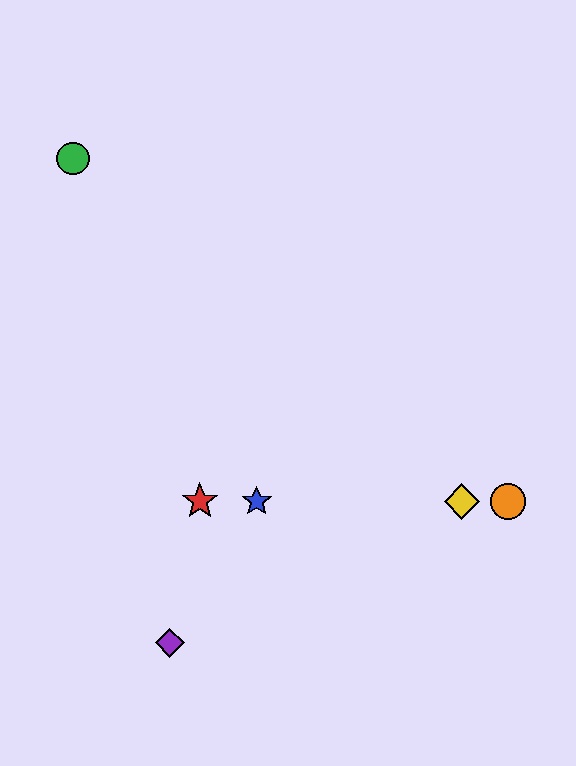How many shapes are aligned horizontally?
4 shapes (the red star, the blue star, the yellow diamond, the orange circle) are aligned horizontally.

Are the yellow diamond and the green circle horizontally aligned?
No, the yellow diamond is at y≈501 and the green circle is at y≈158.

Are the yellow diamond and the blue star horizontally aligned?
Yes, both are at y≈501.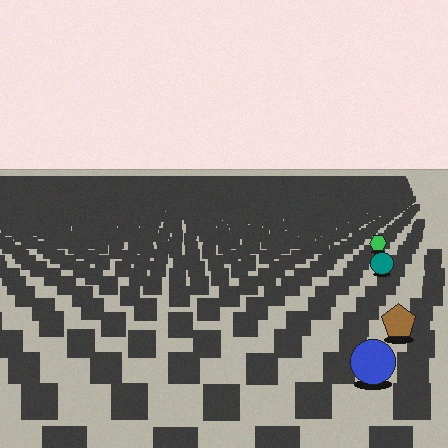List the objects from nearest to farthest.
From nearest to farthest: the blue circle, the brown pentagon, the teal circle, the green hexagon.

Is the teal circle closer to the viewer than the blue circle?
No. The blue circle is closer — you can tell from the texture gradient: the ground texture is coarser near it.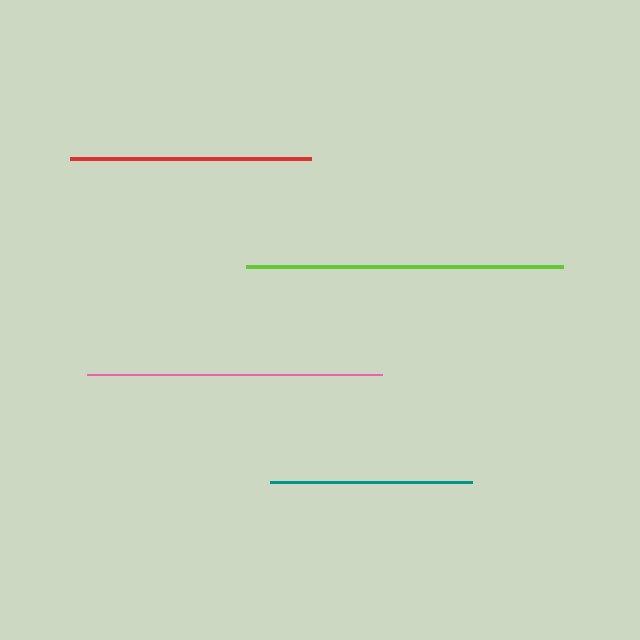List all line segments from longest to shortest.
From longest to shortest: lime, pink, red, teal.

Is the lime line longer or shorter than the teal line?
The lime line is longer than the teal line.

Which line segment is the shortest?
The teal line is the shortest at approximately 202 pixels.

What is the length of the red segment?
The red segment is approximately 241 pixels long.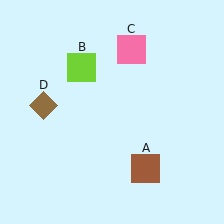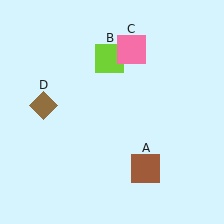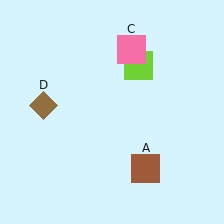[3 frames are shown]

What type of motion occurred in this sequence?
The lime square (object B) rotated clockwise around the center of the scene.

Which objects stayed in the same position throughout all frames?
Brown square (object A) and pink square (object C) and brown diamond (object D) remained stationary.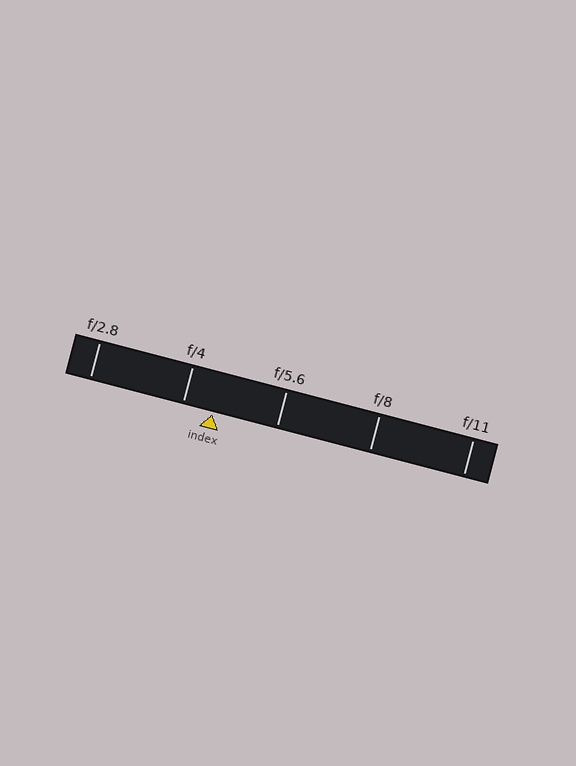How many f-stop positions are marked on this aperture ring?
There are 5 f-stop positions marked.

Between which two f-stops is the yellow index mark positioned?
The index mark is between f/4 and f/5.6.